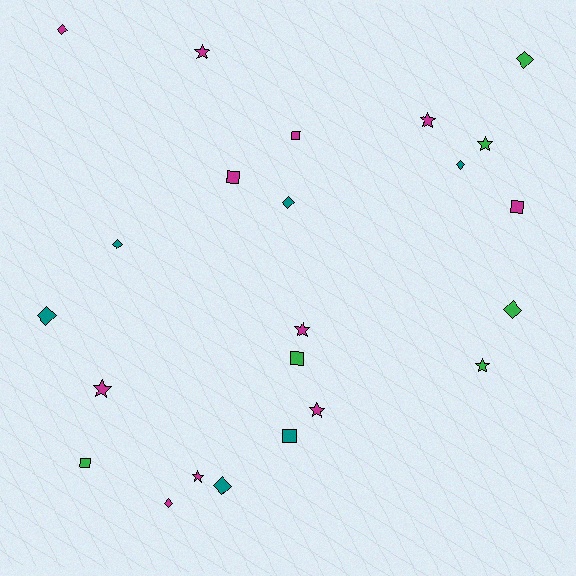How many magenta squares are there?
There are 3 magenta squares.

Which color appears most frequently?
Magenta, with 11 objects.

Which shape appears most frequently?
Diamond, with 9 objects.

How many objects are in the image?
There are 23 objects.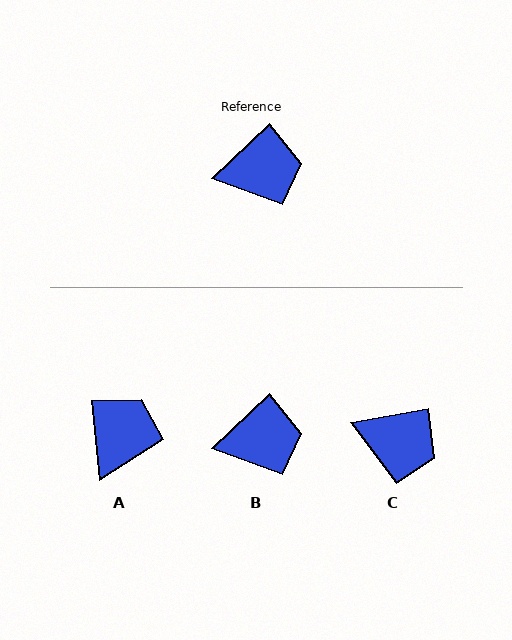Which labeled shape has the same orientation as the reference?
B.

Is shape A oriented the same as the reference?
No, it is off by about 53 degrees.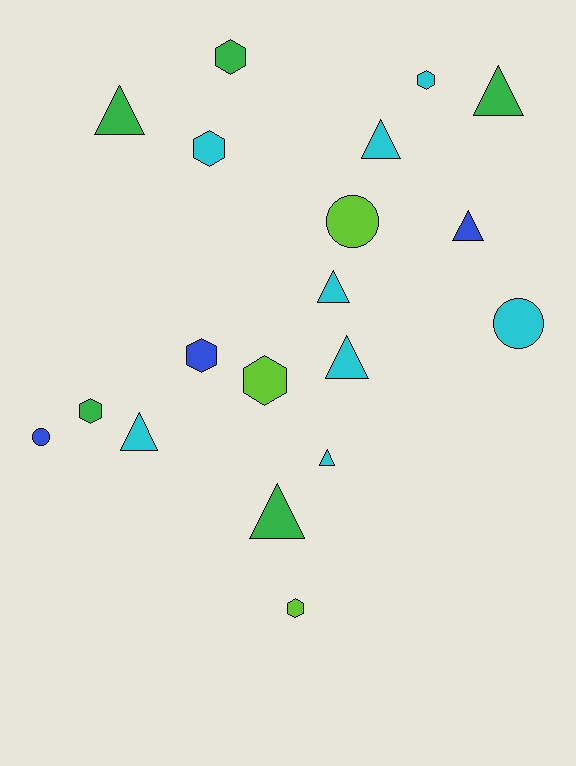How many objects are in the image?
There are 19 objects.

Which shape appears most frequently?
Triangle, with 9 objects.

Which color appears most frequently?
Cyan, with 8 objects.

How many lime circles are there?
There is 1 lime circle.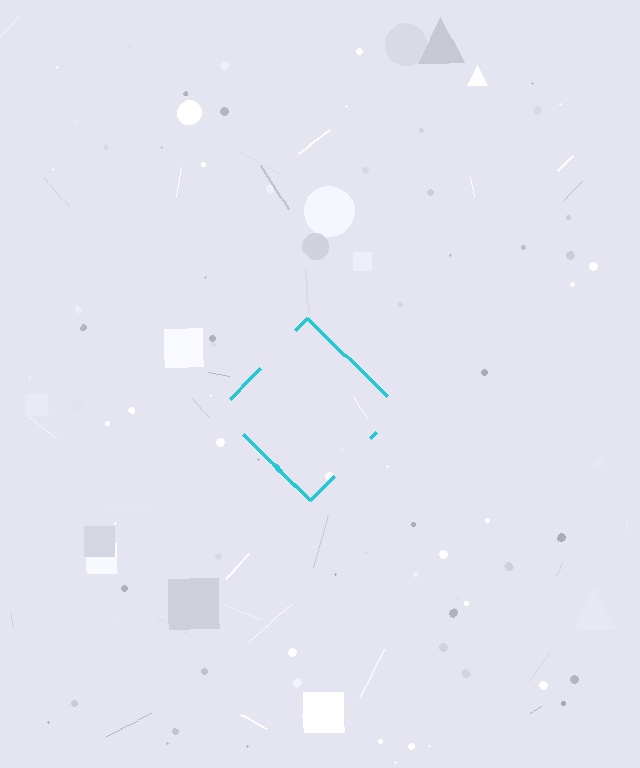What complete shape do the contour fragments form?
The contour fragments form a diamond.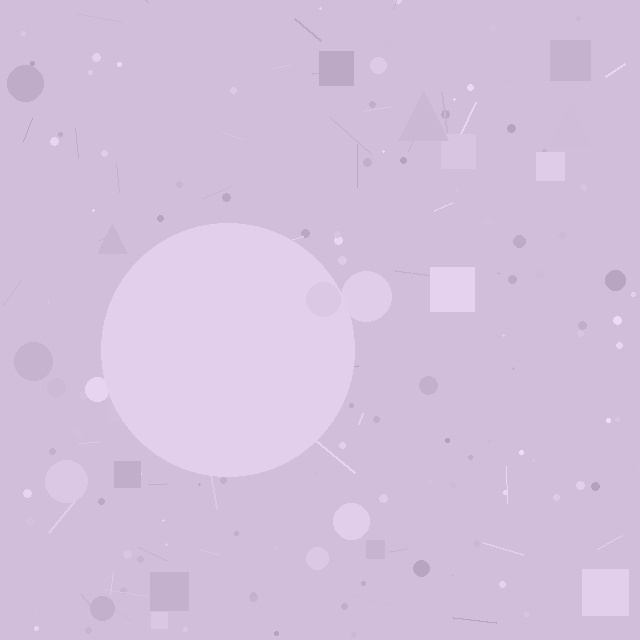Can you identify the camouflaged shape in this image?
The camouflaged shape is a circle.